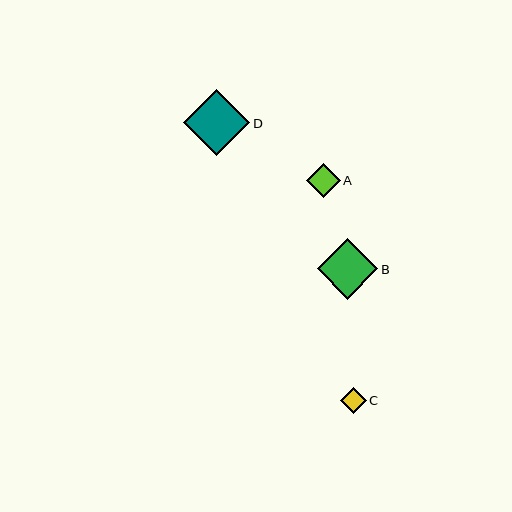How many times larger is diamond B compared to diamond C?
Diamond B is approximately 2.3 times the size of diamond C.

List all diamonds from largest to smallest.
From largest to smallest: D, B, A, C.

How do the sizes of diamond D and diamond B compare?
Diamond D and diamond B are approximately the same size.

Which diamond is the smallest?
Diamond C is the smallest with a size of approximately 26 pixels.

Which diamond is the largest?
Diamond D is the largest with a size of approximately 66 pixels.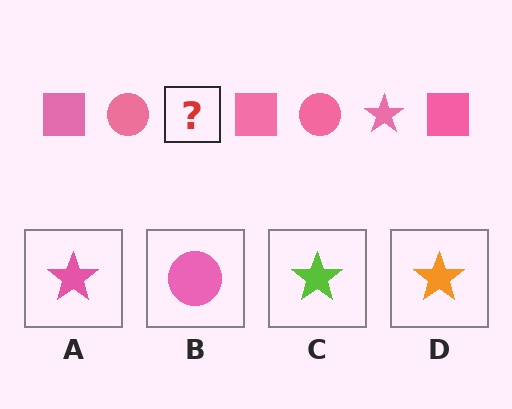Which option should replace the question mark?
Option A.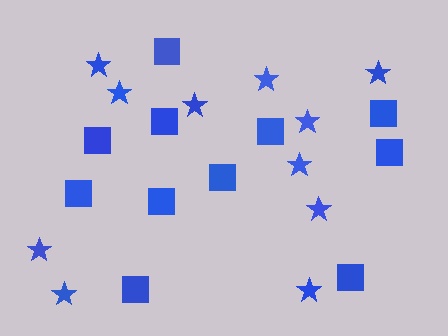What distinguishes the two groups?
There are 2 groups: one group of squares (11) and one group of stars (11).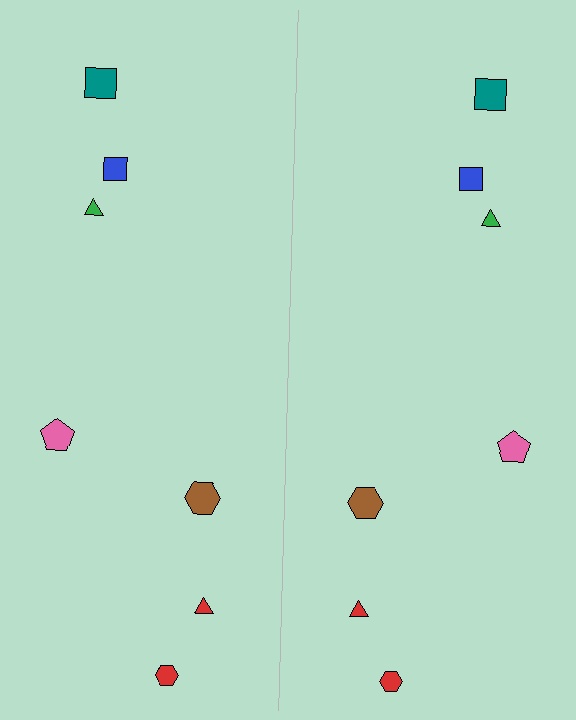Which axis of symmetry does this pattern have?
The pattern has a vertical axis of symmetry running through the center of the image.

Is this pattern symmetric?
Yes, this pattern has bilateral (reflection) symmetry.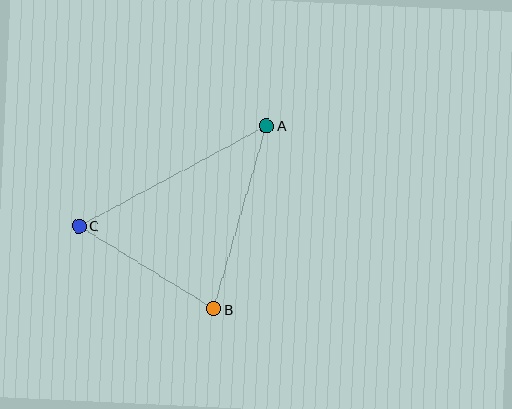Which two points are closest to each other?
Points B and C are closest to each other.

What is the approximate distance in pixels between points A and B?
The distance between A and B is approximately 191 pixels.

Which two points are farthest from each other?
Points A and C are farthest from each other.